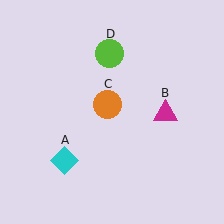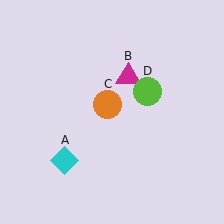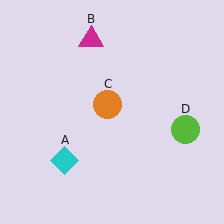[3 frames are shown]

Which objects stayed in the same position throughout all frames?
Cyan diamond (object A) and orange circle (object C) remained stationary.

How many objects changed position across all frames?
2 objects changed position: magenta triangle (object B), lime circle (object D).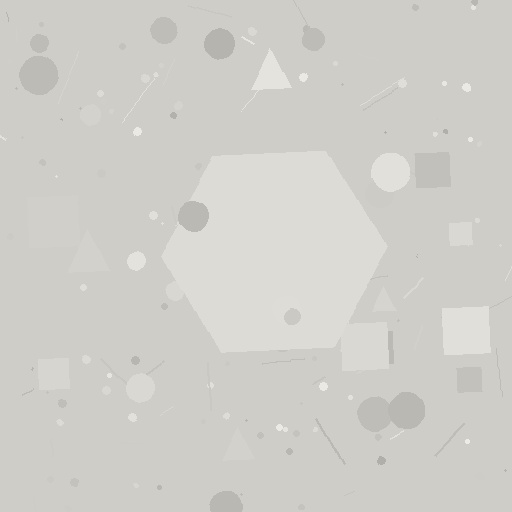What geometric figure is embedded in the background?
A hexagon is embedded in the background.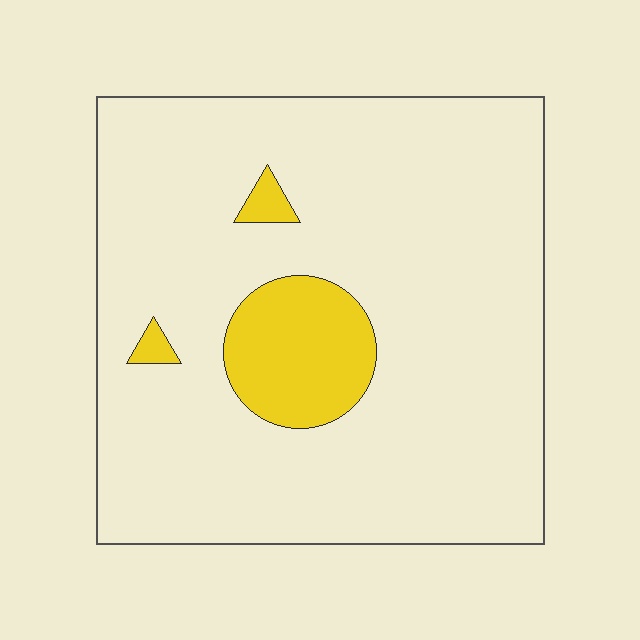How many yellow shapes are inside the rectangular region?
3.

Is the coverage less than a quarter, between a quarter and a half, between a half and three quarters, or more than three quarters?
Less than a quarter.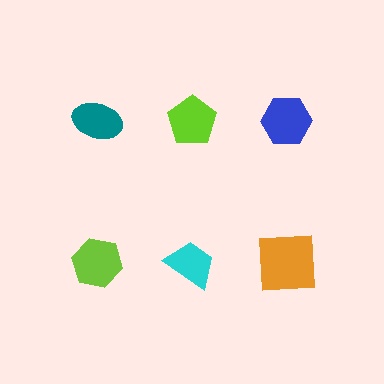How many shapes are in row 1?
3 shapes.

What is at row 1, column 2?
A lime pentagon.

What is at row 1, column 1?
A teal ellipse.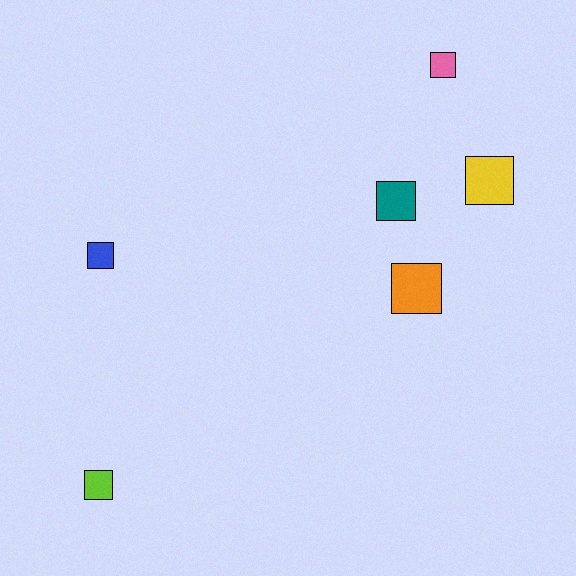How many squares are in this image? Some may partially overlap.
There are 6 squares.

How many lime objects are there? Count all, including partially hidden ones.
There is 1 lime object.